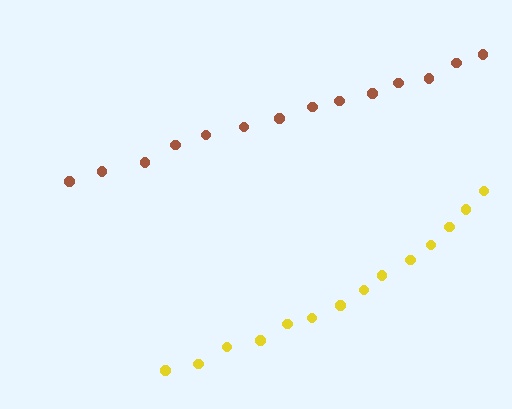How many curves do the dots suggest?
There are 2 distinct paths.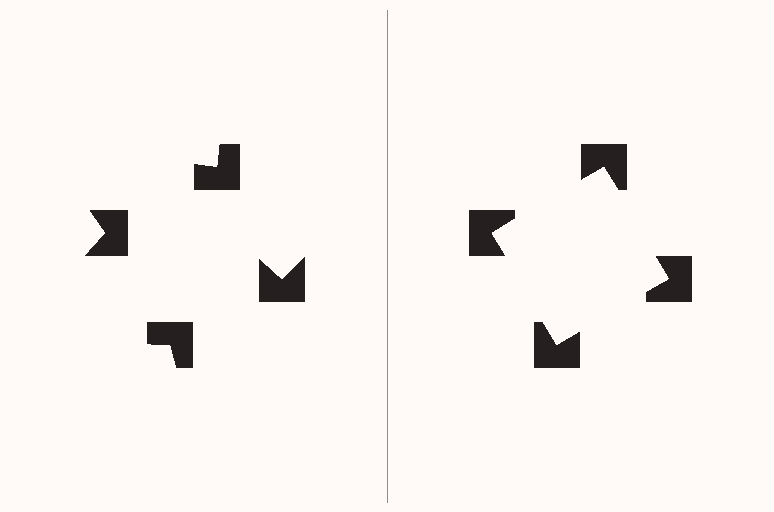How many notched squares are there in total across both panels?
8 — 4 on each side.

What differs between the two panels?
The notched squares are positioned identically on both sides; only the wedge orientations differ. On the right they align to a square; on the left they are misaligned.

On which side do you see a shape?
An illusory square appears on the right side. On the left side the wedge cuts are rotated, so no coherent shape forms.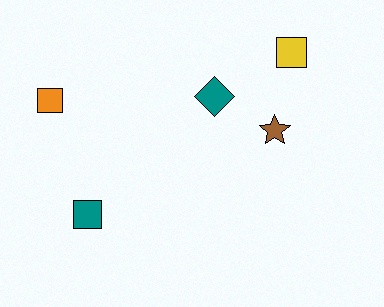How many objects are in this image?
There are 5 objects.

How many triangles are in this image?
There are no triangles.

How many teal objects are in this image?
There are 2 teal objects.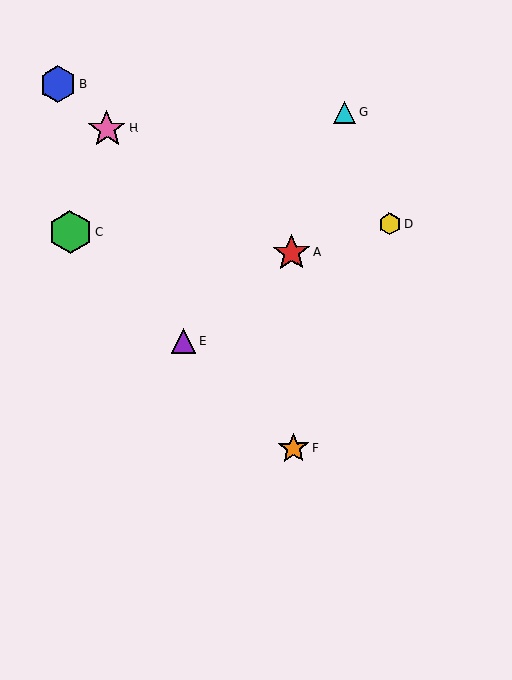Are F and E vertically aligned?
No, F is at x≈294 and E is at x≈184.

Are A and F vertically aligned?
Yes, both are at x≈292.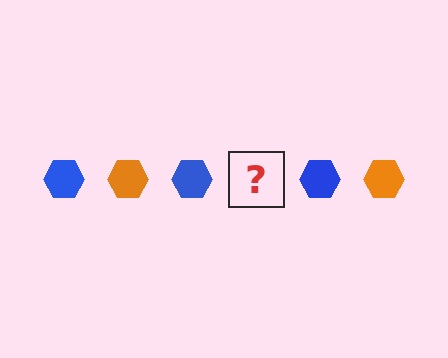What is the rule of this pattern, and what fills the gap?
The rule is that the pattern cycles through blue, orange hexagons. The gap should be filled with an orange hexagon.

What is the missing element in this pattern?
The missing element is an orange hexagon.